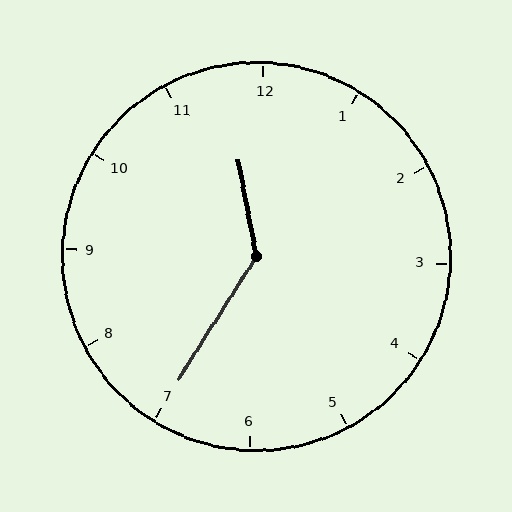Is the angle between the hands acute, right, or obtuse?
It is obtuse.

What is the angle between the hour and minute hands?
Approximately 138 degrees.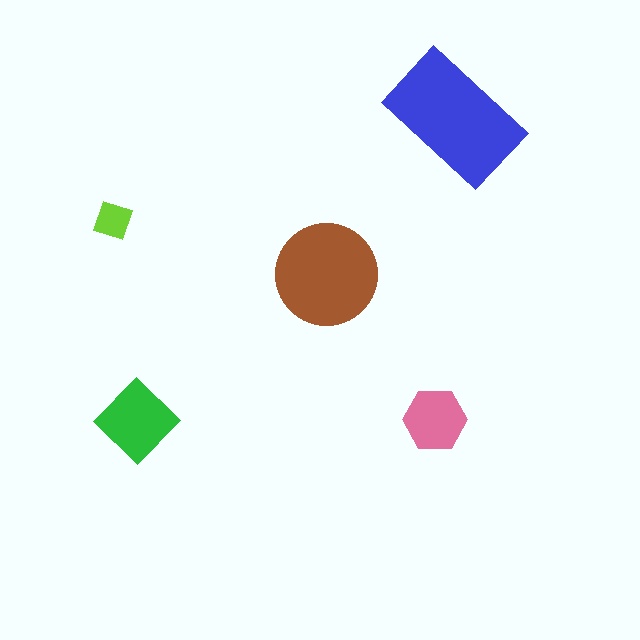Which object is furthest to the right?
The blue rectangle is rightmost.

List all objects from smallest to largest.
The lime square, the pink hexagon, the green diamond, the brown circle, the blue rectangle.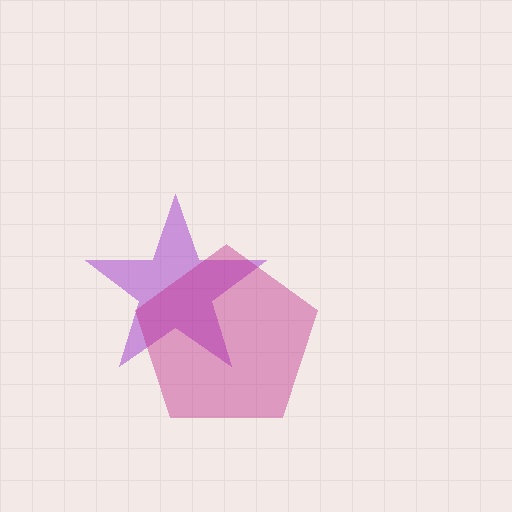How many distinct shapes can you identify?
There are 2 distinct shapes: a purple star, a magenta pentagon.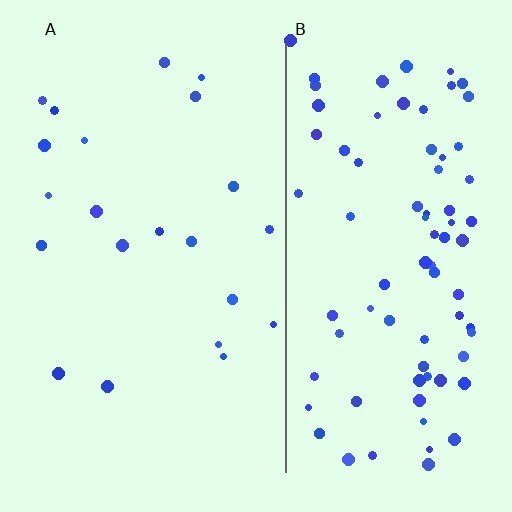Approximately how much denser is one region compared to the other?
Approximately 3.9× — region B over region A.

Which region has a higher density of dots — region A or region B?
B (the right).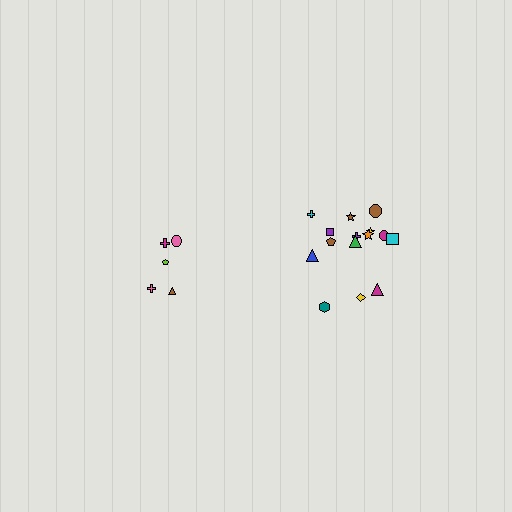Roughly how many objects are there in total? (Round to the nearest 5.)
Roughly 20 objects in total.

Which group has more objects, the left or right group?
The right group.